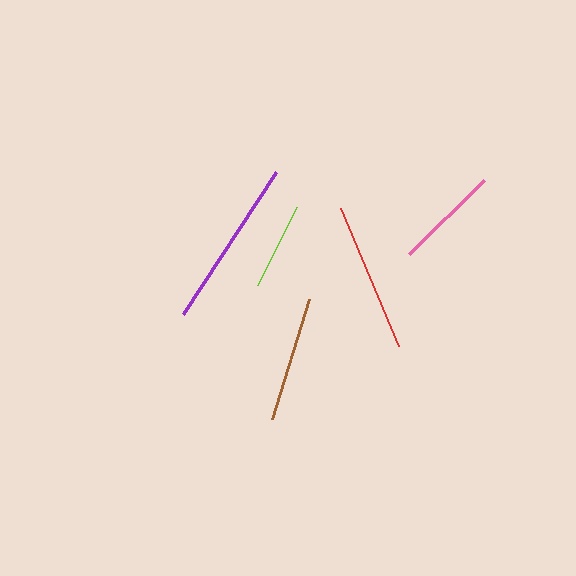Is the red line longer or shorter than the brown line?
The red line is longer than the brown line.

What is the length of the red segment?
The red segment is approximately 150 pixels long.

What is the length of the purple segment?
The purple segment is approximately 170 pixels long.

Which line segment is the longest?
The purple line is the longest at approximately 170 pixels.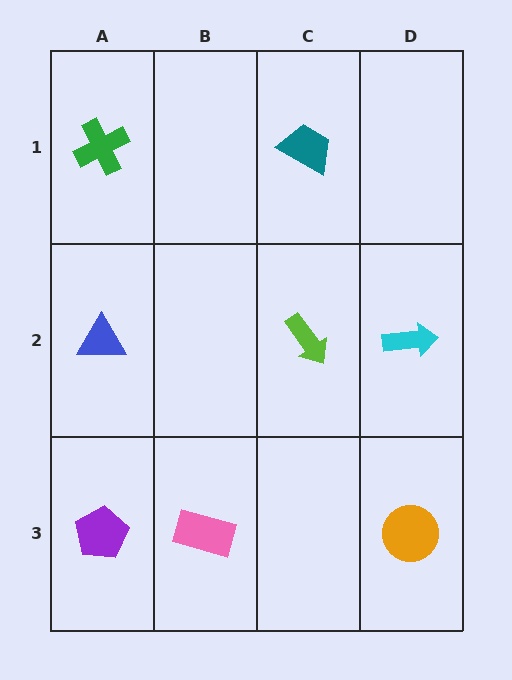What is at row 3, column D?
An orange circle.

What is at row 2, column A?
A blue triangle.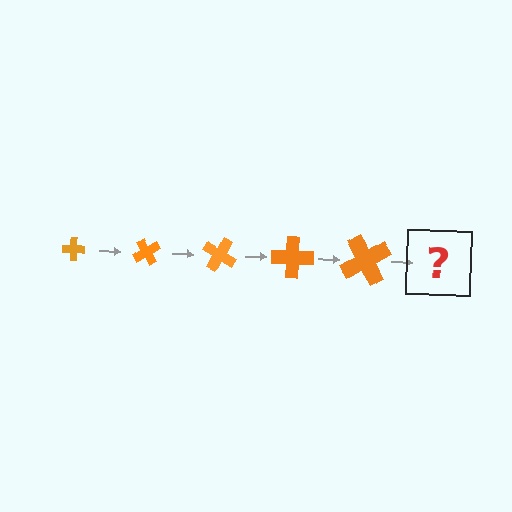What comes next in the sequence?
The next element should be a cross, larger than the previous one and rotated 300 degrees from the start.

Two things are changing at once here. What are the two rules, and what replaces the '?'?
The two rules are that the cross grows larger each step and it rotates 60 degrees each step. The '?' should be a cross, larger than the previous one and rotated 300 degrees from the start.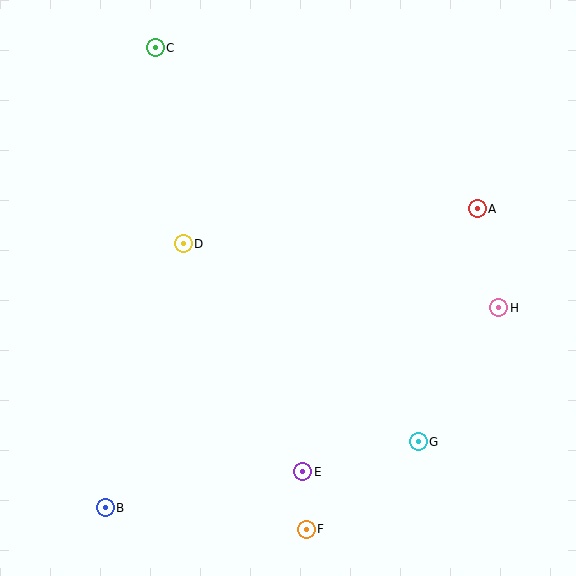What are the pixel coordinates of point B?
Point B is at (105, 508).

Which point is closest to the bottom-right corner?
Point G is closest to the bottom-right corner.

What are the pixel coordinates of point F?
Point F is at (306, 529).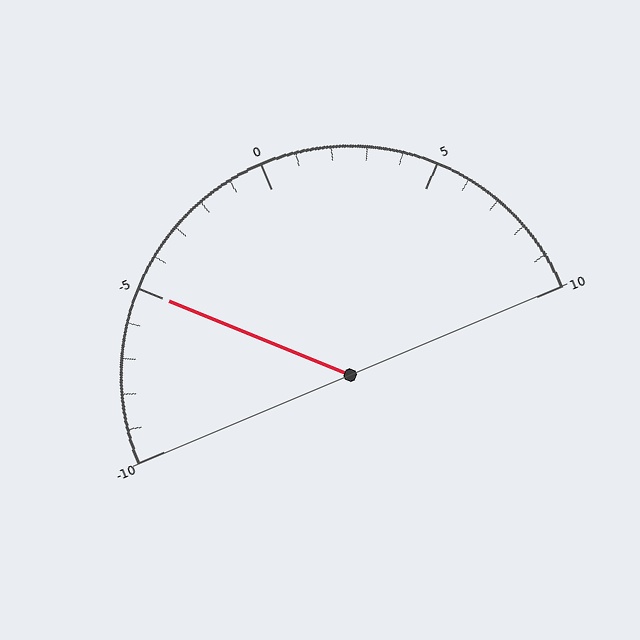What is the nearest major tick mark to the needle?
The nearest major tick mark is -5.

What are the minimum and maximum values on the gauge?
The gauge ranges from -10 to 10.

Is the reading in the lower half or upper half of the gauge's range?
The reading is in the lower half of the range (-10 to 10).